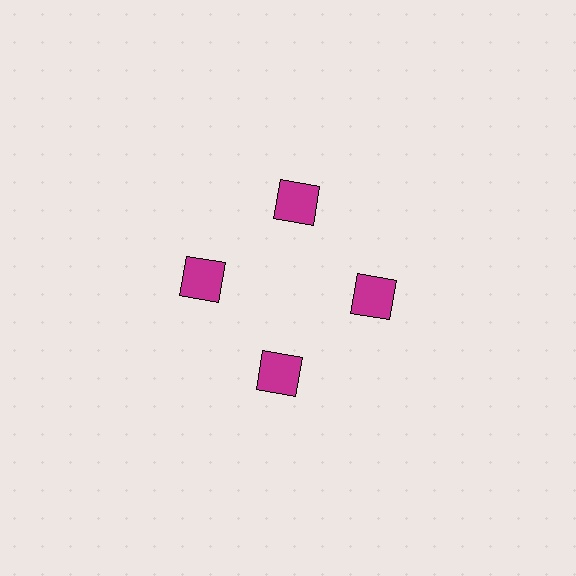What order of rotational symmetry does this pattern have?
This pattern has 4-fold rotational symmetry.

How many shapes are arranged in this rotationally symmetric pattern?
There are 4 shapes, arranged in 4 groups of 1.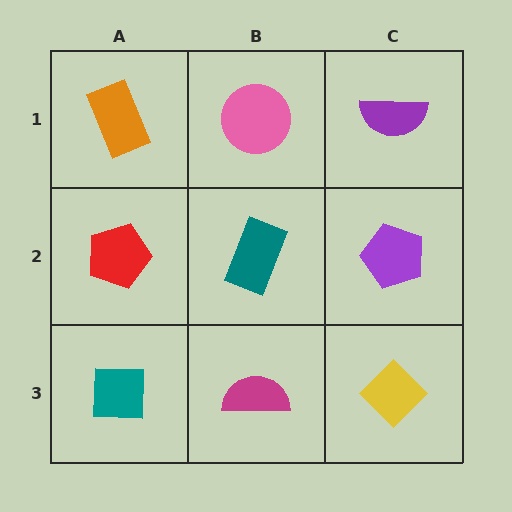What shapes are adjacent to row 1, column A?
A red pentagon (row 2, column A), a pink circle (row 1, column B).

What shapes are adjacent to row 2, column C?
A purple semicircle (row 1, column C), a yellow diamond (row 3, column C), a teal rectangle (row 2, column B).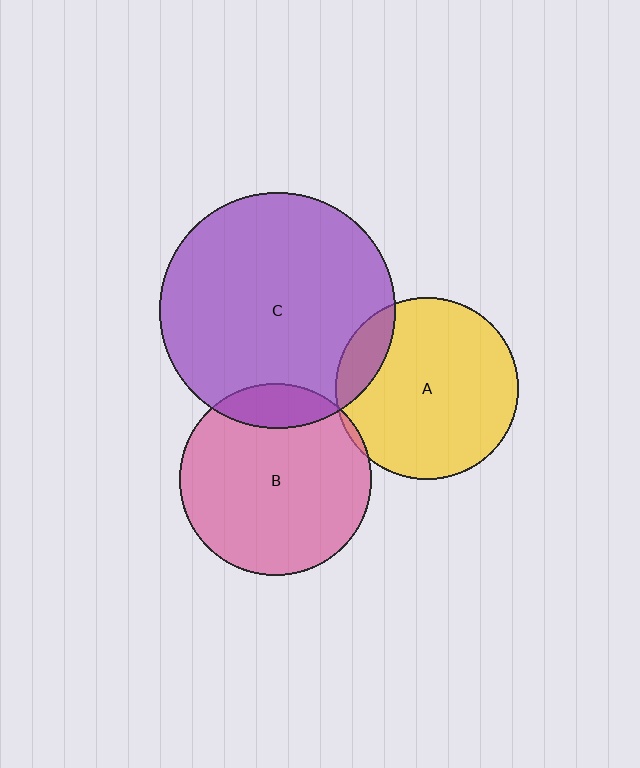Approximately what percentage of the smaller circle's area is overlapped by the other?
Approximately 15%.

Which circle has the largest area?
Circle C (purple).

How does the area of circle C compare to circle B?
Approximately 1.5 times.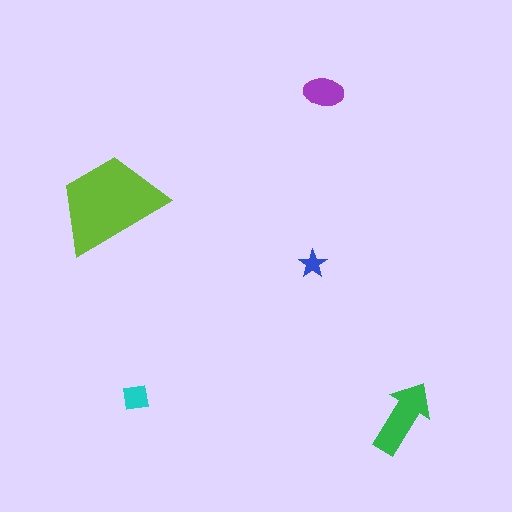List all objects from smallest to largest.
The blue star, the cyan square, the purple ellipse, the green arrow, the lime trapezoid.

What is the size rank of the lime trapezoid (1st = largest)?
1st.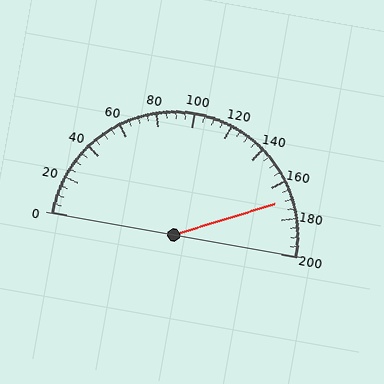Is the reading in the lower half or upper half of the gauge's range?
The reading is in the upper half of the range (0 to 200).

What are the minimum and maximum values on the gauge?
The gauge ranges from 0 to 200.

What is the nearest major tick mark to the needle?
The nearest major tick mark is 160.